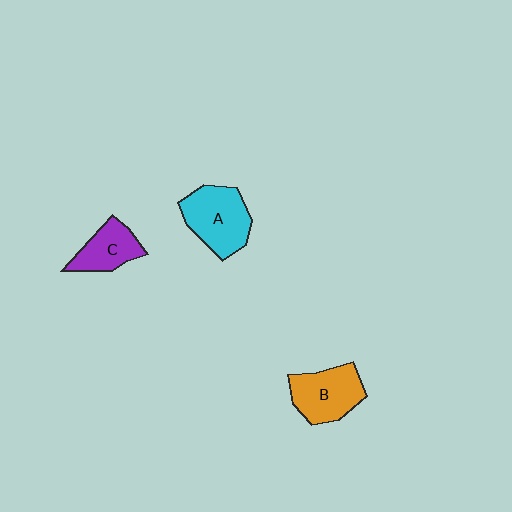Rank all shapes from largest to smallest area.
From largest to smallest: A (cyan), B (orange), C (purple).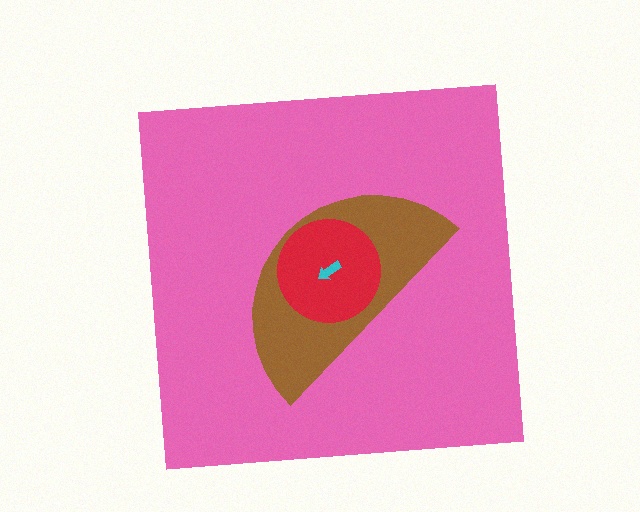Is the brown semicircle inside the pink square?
Yes.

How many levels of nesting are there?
4.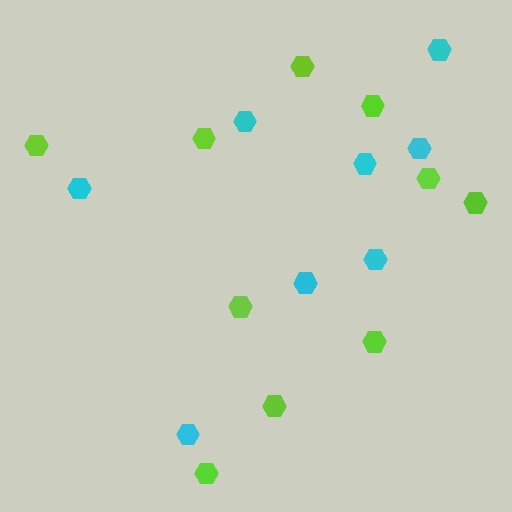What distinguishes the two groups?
There are 2 groups: one group of cyan hexagons (8) and one group of lime hexagons (10).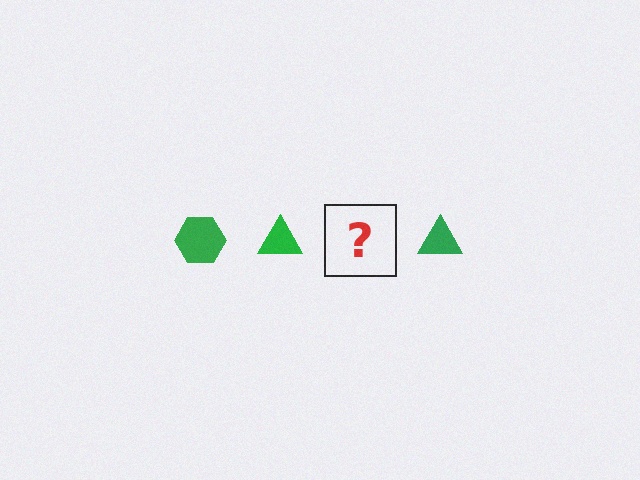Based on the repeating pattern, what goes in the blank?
The blank should be a green hexagon.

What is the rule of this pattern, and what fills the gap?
The rule is that the pattern cycles through hexagon, triangle shapes in green. The gap should be filled with a green hexagon.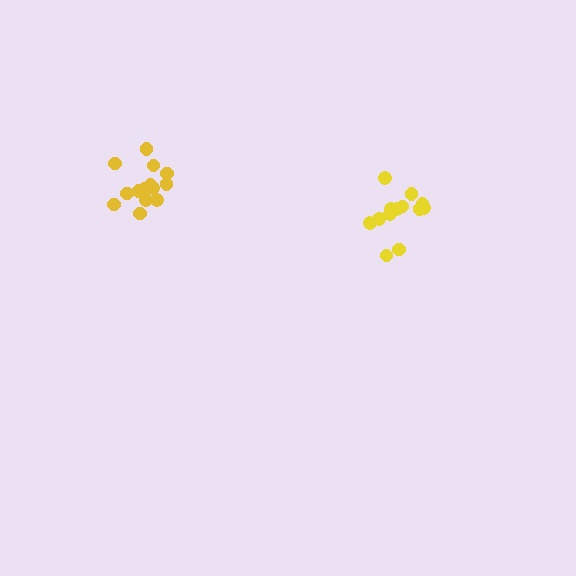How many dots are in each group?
Group 1: 13 dots, Group 2: 14 dots (27 total).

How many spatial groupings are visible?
There are 2 spatial groupings.